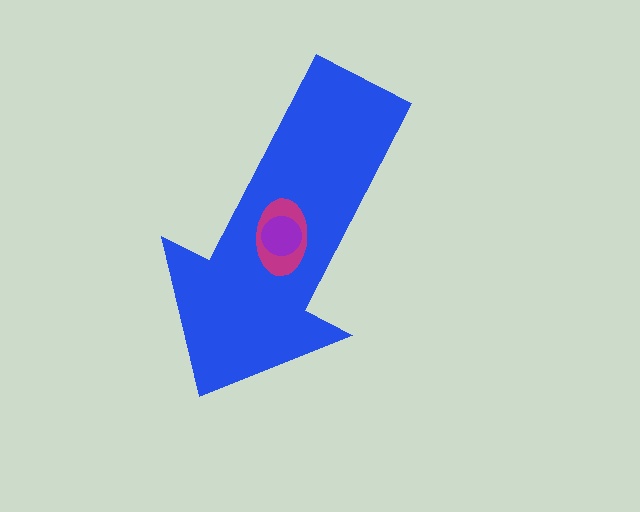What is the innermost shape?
The purple circle.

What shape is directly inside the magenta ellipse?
The purple circle.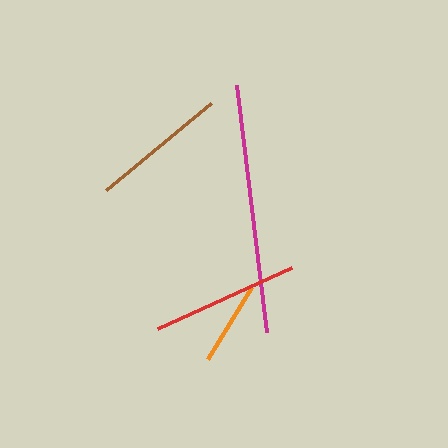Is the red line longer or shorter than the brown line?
The red line is longer than the brown line.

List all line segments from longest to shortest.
From longest to shortest: magenta, red, brown, orange.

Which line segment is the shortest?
The orange line is the shortest at approximately 85 pixels.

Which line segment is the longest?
The magenta line is the longest at approximately 248 pixels.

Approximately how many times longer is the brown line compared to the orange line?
The brown line is approximately 1.6 times the length of the orange line.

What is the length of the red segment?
The red segment is approximately 147 pixels long.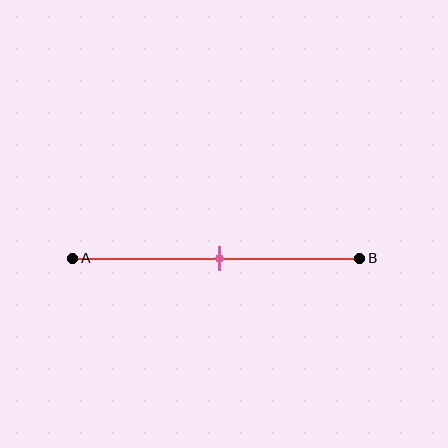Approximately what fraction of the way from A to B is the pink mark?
The pink mark is approximately 50% of the way from A to B.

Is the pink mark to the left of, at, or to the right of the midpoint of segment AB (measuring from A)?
The pink mark is approximately at the midpoint of segment AB.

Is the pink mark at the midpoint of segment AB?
Yes, the mark is approximately at the midpoint.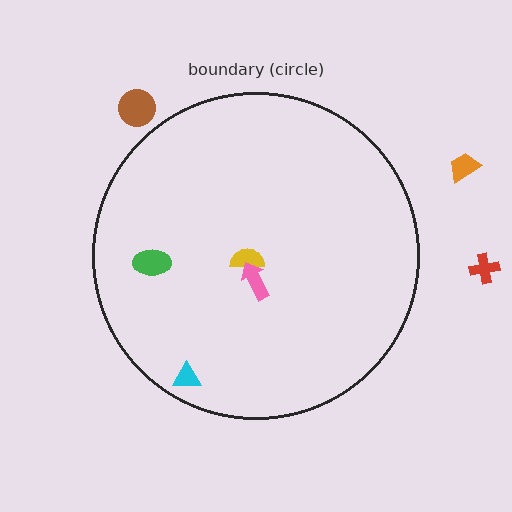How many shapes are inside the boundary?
4 inside, 3 outside.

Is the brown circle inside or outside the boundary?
Outside.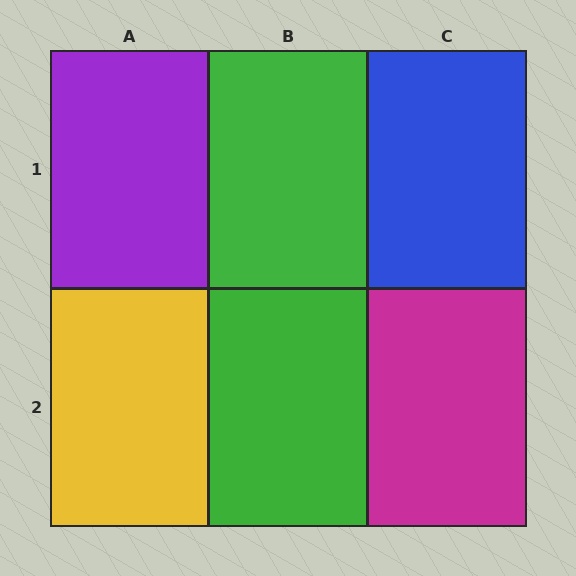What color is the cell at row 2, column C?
Magenta.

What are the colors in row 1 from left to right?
Purple, green, blue.